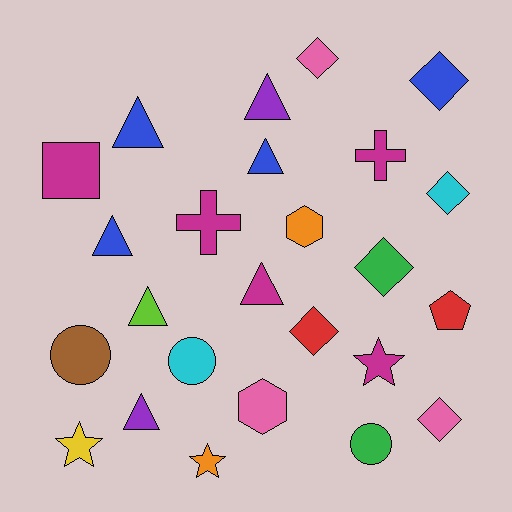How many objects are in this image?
There are 25 objects.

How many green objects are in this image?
There are 2 green objects.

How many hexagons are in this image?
There are 2 hexagons.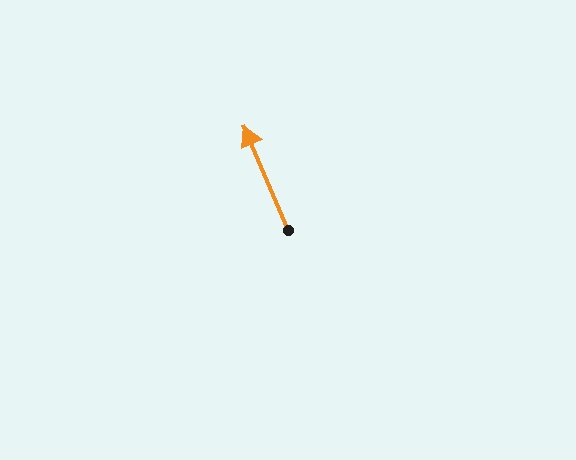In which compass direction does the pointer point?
Northwest.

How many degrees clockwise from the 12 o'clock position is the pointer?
Approximately 337 degrees.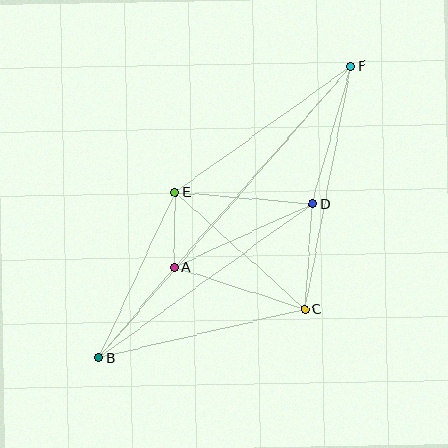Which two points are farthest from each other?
Points B and F are farthest from each other.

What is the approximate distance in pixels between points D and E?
The distance between D and E is approximately 138 pixels.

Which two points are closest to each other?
Points A and E are closest to each other.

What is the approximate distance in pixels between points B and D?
The distance between B and D is approximately 263 pixels.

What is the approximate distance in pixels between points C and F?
The distance between C and F is approximately 248 pixels.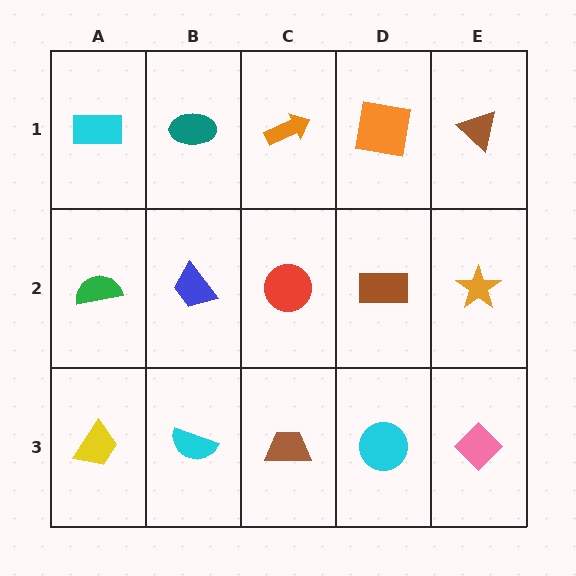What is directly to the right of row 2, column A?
A blue trapezoid.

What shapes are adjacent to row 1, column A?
A green semicircle (row 2, column A), a teal ellipse (row 1, column B).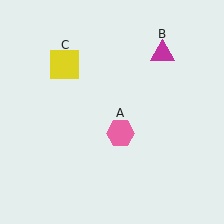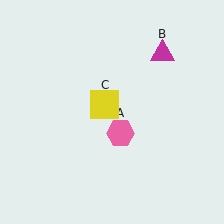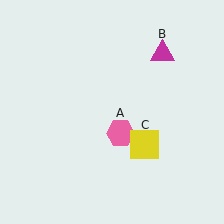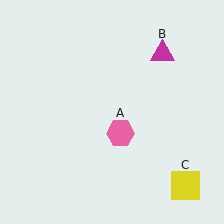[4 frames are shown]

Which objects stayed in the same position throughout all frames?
Pink hexagon (object A) and magenta triangle (object B) remained stationary.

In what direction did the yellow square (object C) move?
The yellow square (object C) moved down and to the right.